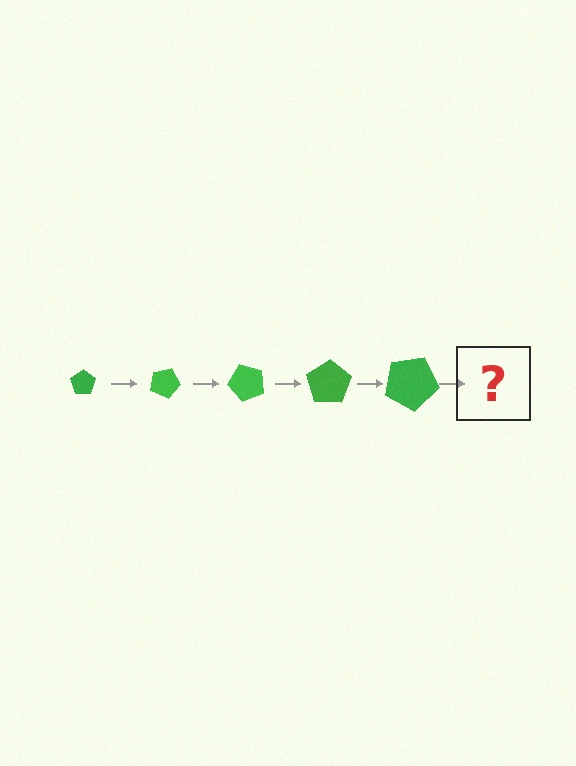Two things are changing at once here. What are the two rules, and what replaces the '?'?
The two rules are that the pentagon grows larger each step and it rotates 25 degrees each step. The '?' should be a pentagon, larger than the previous one and rotated 125 degrees from the start.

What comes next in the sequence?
The next element should be a pentagon, larger than the previous one and rotated 125 degrees from the start.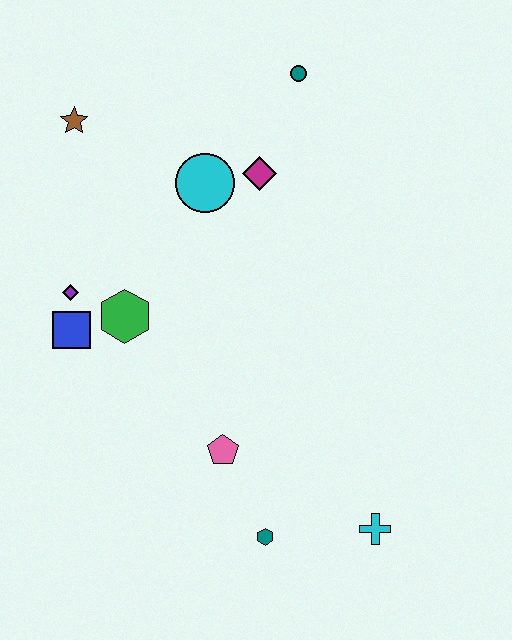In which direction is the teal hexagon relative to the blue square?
The teal hexagon is below the blue square.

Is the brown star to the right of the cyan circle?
No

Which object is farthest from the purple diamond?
The cyan cross is farthest from the purple diamond.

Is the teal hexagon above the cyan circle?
No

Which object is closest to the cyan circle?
The magenta diamond is closest to the cyan circle.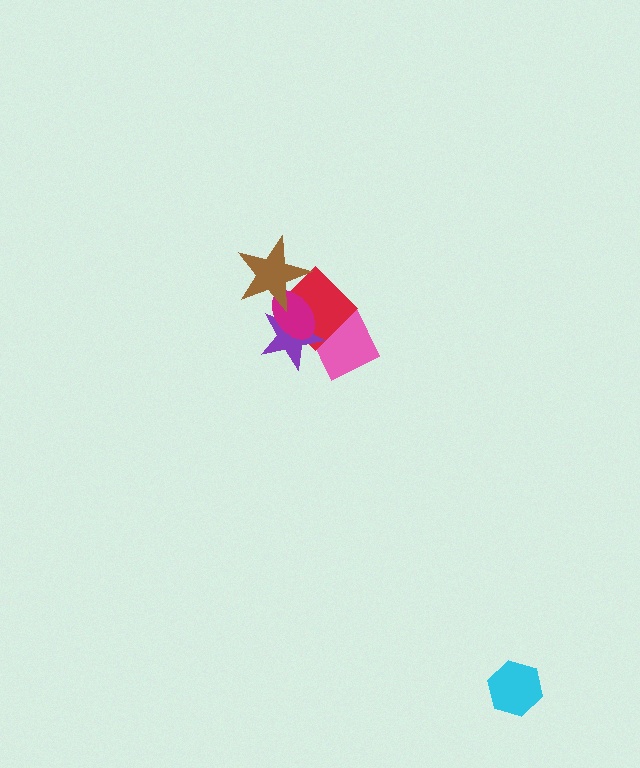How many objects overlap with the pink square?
2 objects overlap with the pink square.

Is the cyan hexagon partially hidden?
No, no other shape covers it.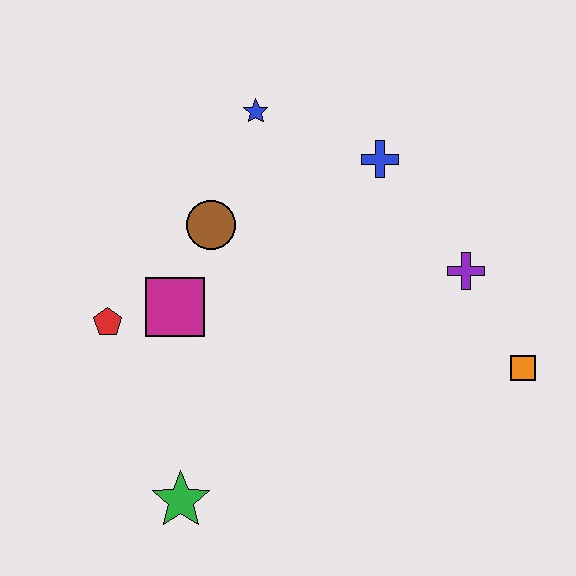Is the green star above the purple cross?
No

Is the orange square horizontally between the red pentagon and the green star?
No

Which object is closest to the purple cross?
The orange square is closest to the purple cross.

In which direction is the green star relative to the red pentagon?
The green star is below the red pentagon.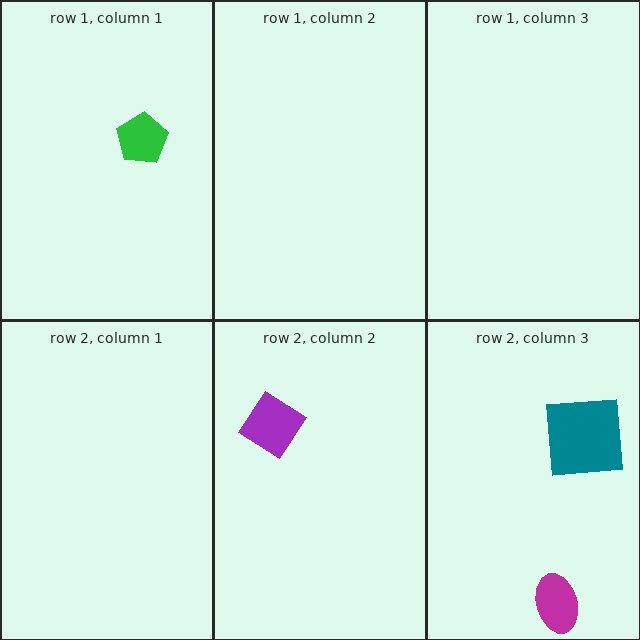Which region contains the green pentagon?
The row 1, column 1 region.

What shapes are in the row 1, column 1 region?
The green pentagon.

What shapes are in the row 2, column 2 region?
The purple diamond.